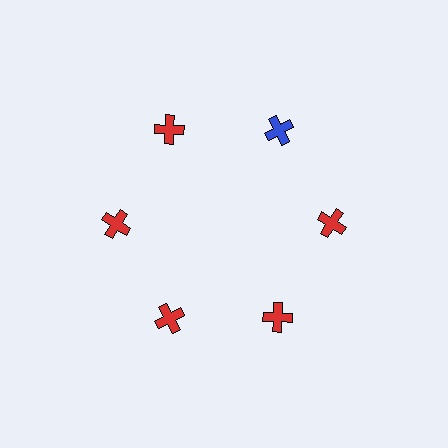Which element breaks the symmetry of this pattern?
The blue cross at roughly the 1 o'clock position breaks the symmetry. All other shapes are red crosses.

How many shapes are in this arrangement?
There are 6 shapes arranged in a ring pattern.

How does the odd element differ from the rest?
It has a different color: blue instead of red.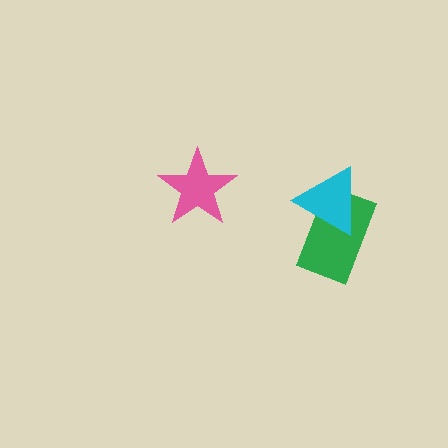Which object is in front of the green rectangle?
The cyan triangle is in front of the green rectangle.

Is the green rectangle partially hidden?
Yes, it is partially covered by another shape.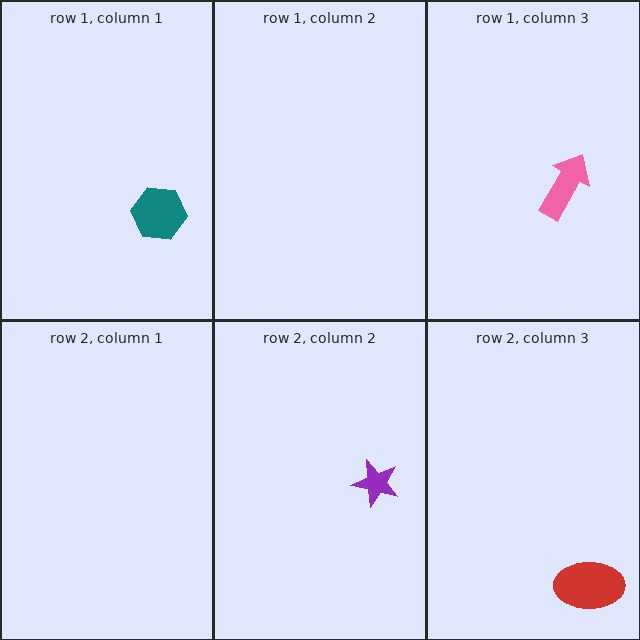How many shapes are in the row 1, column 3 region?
1.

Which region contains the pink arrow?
The row 1, column 3 region.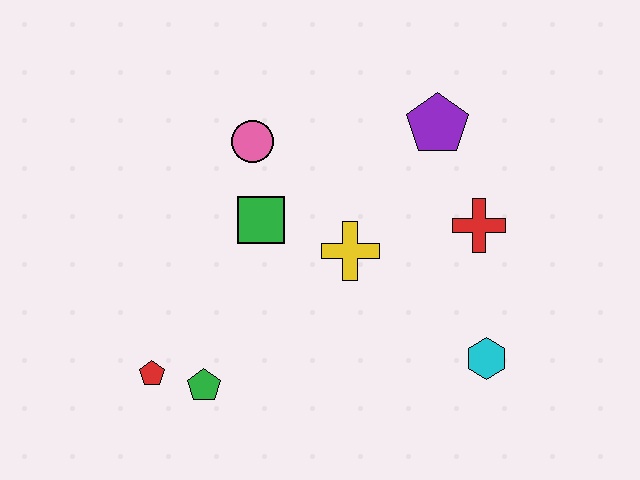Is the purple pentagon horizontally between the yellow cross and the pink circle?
No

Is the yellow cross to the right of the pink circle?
Yes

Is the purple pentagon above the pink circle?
Yes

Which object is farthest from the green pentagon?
The purple pentagon is farthest from the green pentagon.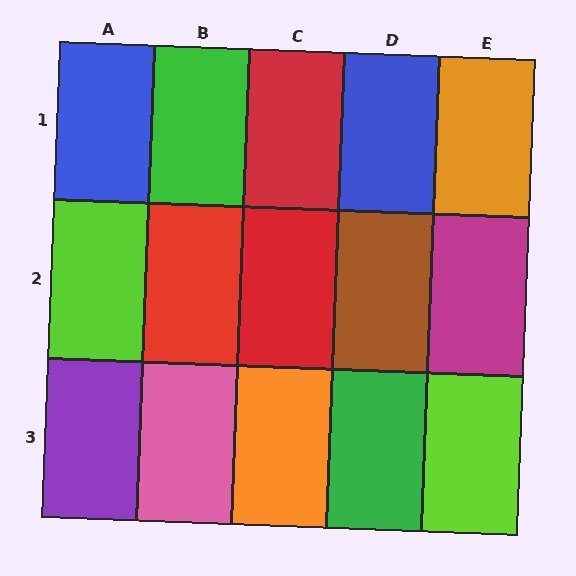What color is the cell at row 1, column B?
Green.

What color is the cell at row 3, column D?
Green.